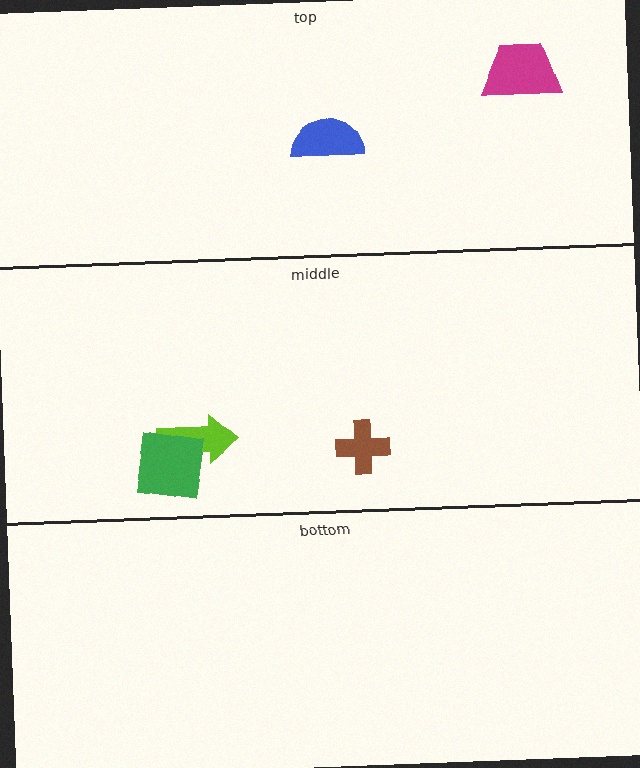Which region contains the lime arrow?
The middle region.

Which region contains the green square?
The middle region.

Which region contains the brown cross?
The middle region.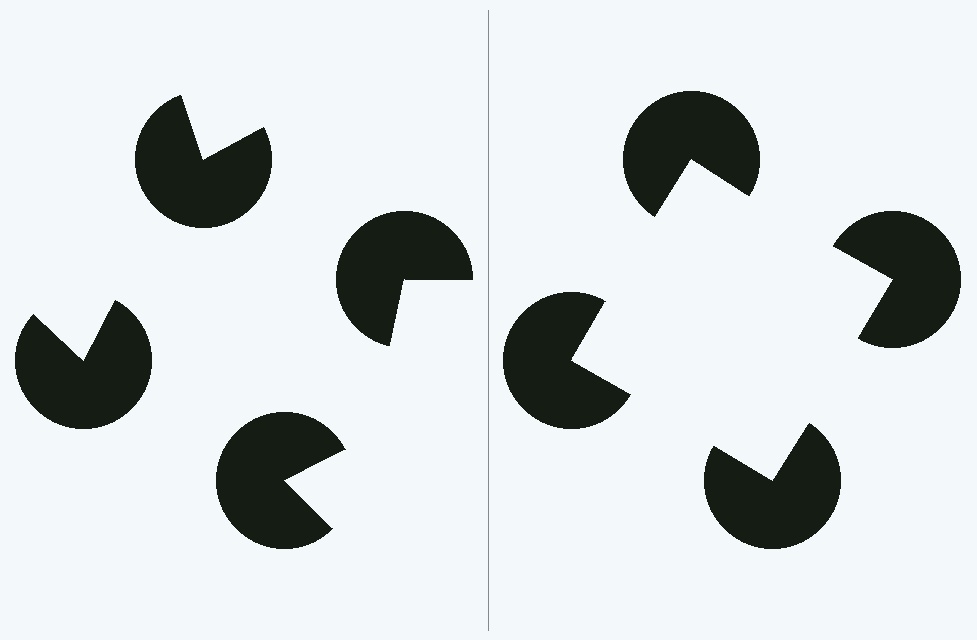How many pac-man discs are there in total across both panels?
8 — 4 on each side.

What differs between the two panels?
The pac-man discs are positioned identically on both sides; only the wedge orientations differ. On the right they align to a square; on the left they are misaligned.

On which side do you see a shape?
An illusory square appears on the right side. On the left side the wedge cuts are rotated, so no coherent shape forms.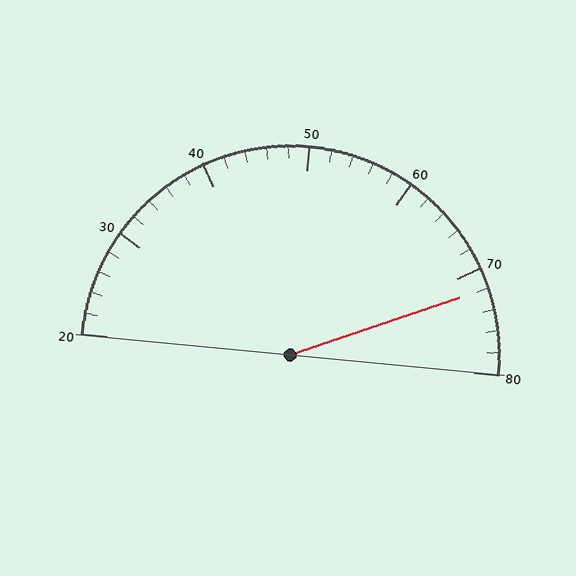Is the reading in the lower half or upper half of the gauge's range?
The reading is in the upper half of the range (20 to 80).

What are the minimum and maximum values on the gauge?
The gauge ranges from 20 to 80.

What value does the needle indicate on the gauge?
The needle indicates approximately 72.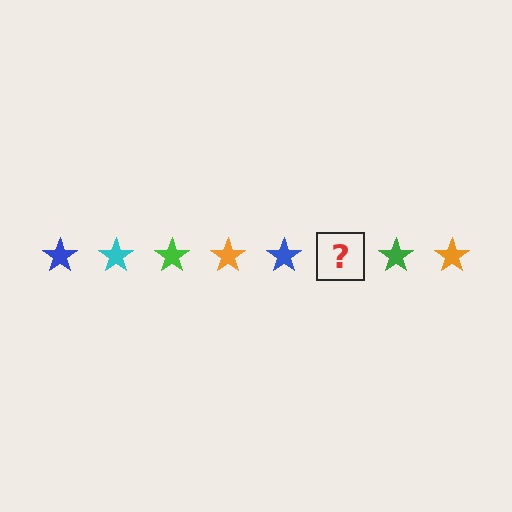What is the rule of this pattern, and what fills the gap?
The rule is that the pattern cycles through blue, cyan, green, orange stars. The gap should be filled with a cyan star.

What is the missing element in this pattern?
The missing element is a cyan star.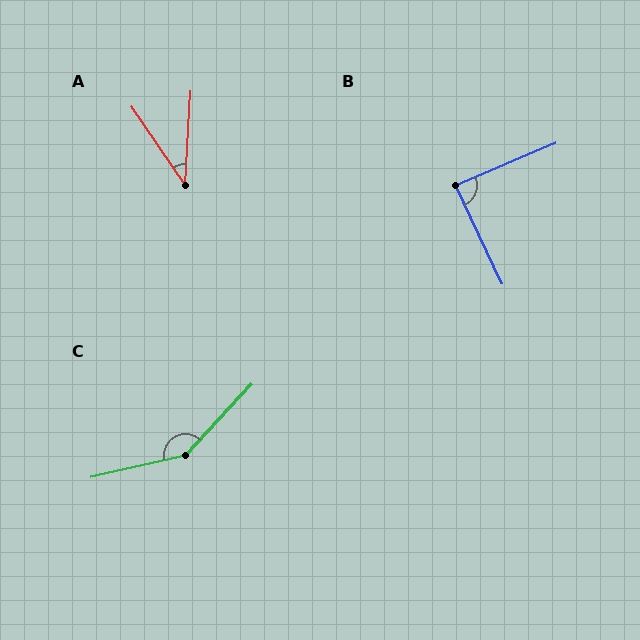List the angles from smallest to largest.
A (38°), B (88°), C (146°).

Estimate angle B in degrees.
Approximately 88 degrees.